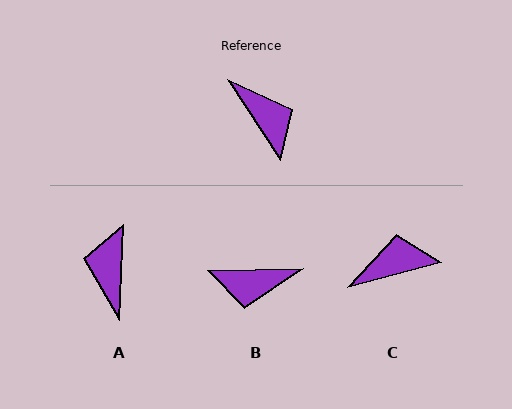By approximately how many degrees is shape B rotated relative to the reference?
Approximately 121 degrees clockwise.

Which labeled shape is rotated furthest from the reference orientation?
A, about 145 degrees away.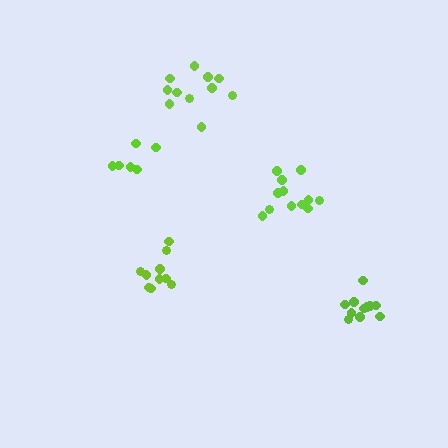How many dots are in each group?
Group 1: 6 dots, Group 2: 11 dots, Group 3: 12 dots, Group 4: 11 dots, Group 5: 10 dots (50 total).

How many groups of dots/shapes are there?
There are 5 groups.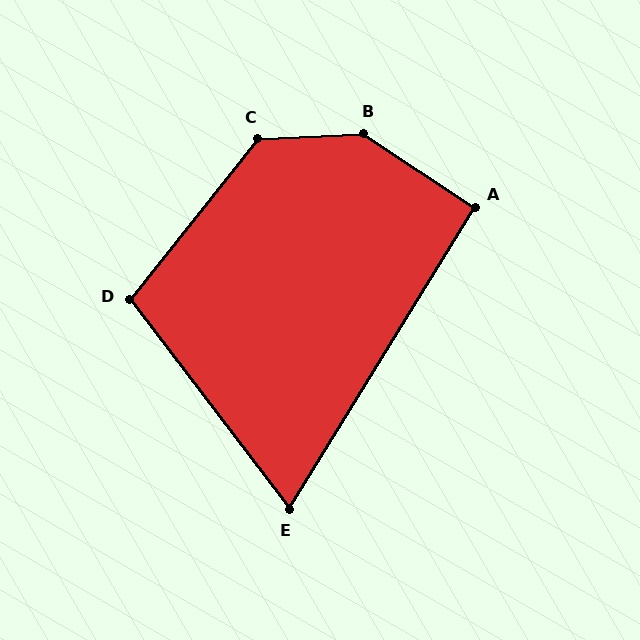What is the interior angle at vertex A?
Approximately 92 degrees (approximately right).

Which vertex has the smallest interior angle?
E, at approximately 69 degrees.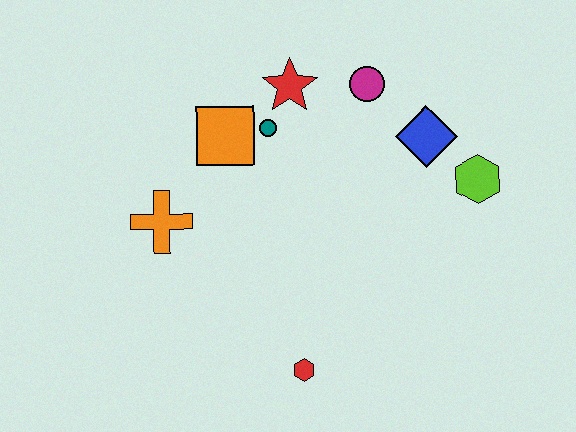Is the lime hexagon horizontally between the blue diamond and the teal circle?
No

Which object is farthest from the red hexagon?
The magenta circle is farthest from the red hexagon.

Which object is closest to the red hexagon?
The orange cross is closest to the red hexagon.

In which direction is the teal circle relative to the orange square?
The teal circle is to the right of the orange square.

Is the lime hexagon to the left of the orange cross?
No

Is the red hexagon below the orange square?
Yes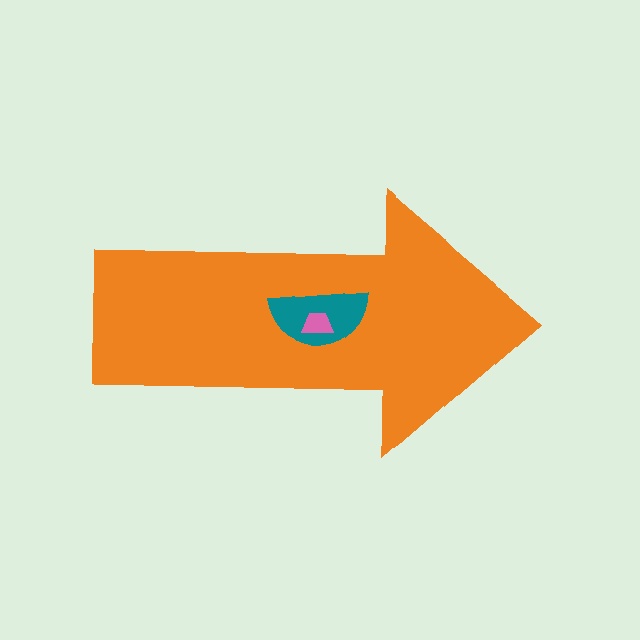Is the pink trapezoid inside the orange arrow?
Yes.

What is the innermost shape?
The pink trapezoid.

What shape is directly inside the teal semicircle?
The pink trapezoid.